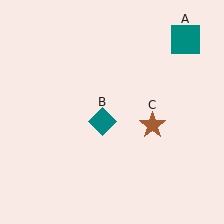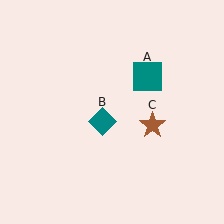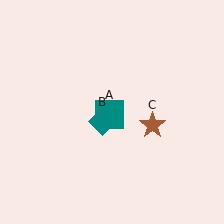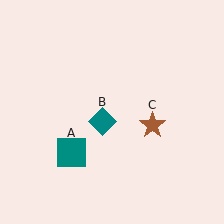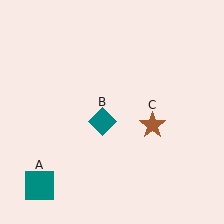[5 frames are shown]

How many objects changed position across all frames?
1 object changed position: teal square (object A).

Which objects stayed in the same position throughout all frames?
Teal diamond (object B) and brown star (object C) remained stationary.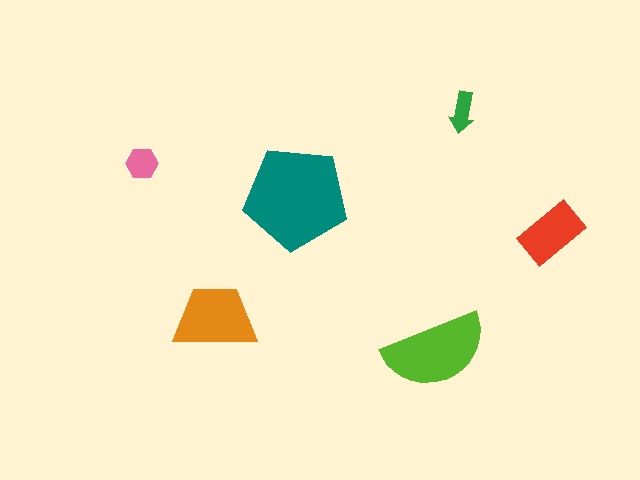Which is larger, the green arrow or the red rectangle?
The red rectangle.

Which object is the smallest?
The green arrow.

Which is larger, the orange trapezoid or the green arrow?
The orange trapezoid.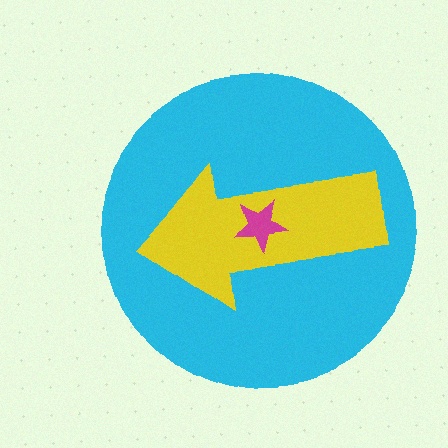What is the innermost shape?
The magenta star.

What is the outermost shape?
The cyan circle.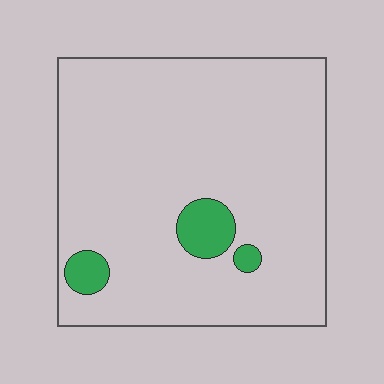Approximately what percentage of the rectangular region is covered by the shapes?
Approximately 5%.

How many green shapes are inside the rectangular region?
3.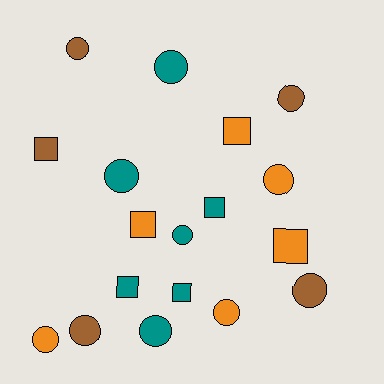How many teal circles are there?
There are 4 teal circles.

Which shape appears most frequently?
Circle, with 11 objects.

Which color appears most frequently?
Teal, with 7 objects.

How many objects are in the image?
There are 18 objects.